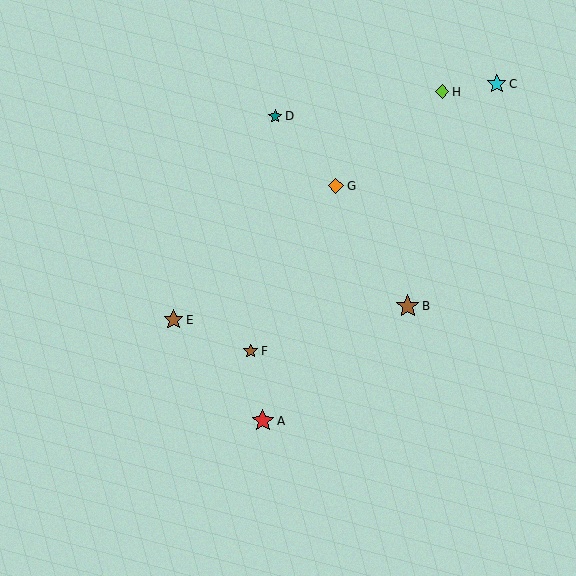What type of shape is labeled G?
Shape G is an orange diamond.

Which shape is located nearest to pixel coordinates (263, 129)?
The teal star (labeled D) at (275, 116) is nearest to that location.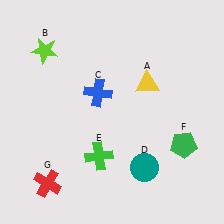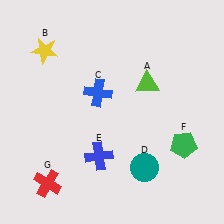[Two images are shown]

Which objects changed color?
A changed from yellow to lime. B changed from lime to yellow. E changed from green to blue.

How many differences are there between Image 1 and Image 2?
There are 3 differences between the two images.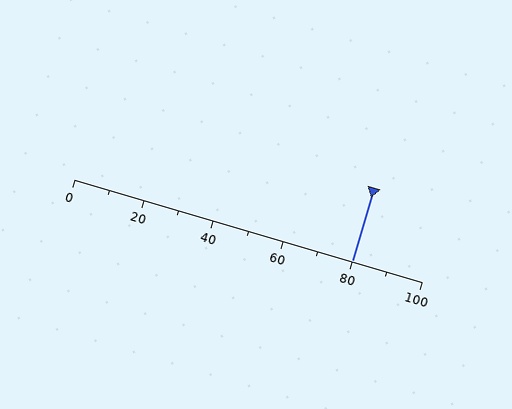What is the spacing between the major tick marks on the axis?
The major ticks are spaced 20 apart.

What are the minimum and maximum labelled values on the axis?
The axis runs from 0 to 100.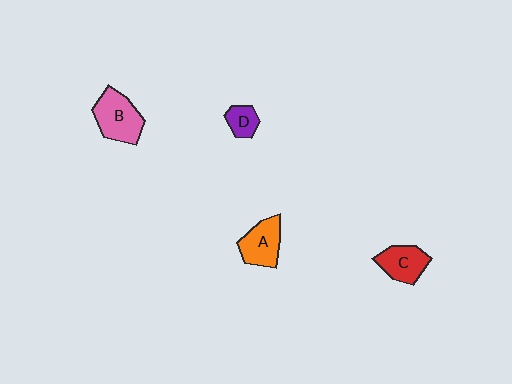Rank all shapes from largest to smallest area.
From largest to smallest: B (pink), A (orange), C (red), D (purple).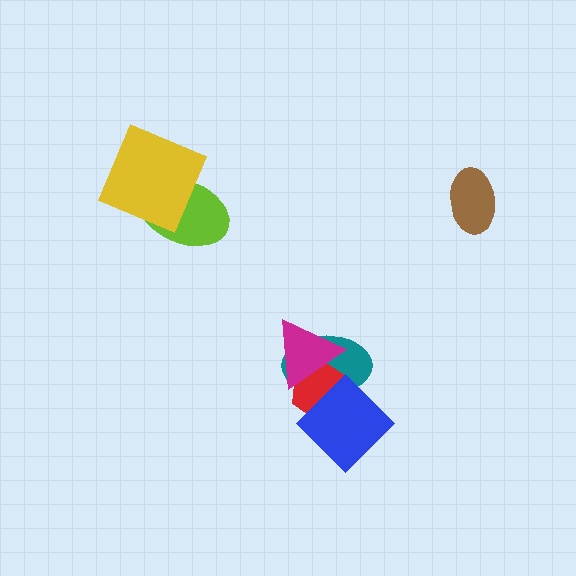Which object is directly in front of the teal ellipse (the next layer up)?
The red hexagon is directly in front of the teal ellipse.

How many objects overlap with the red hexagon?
3 objects overlap with the red hexagon.